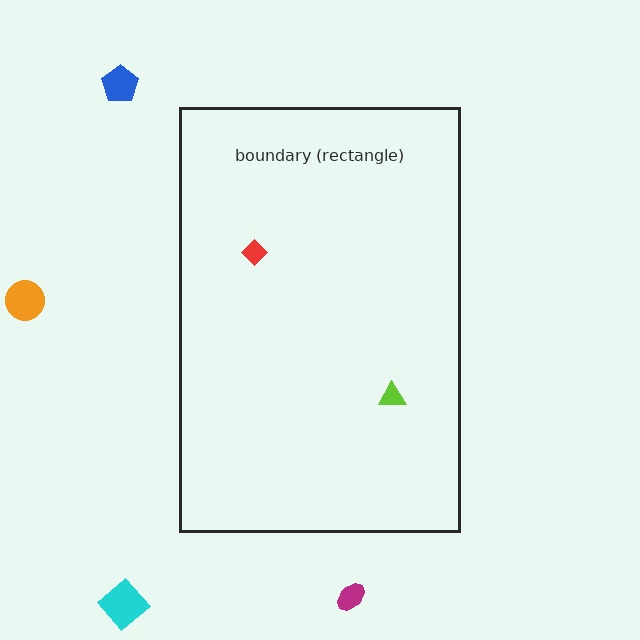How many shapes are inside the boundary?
2 inside, 4 outside.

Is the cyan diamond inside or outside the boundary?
Outside.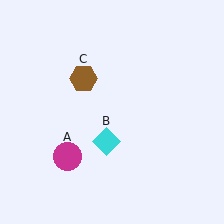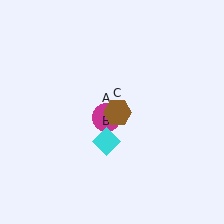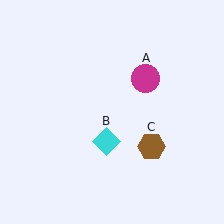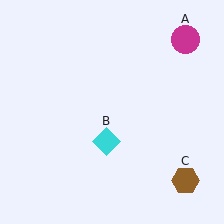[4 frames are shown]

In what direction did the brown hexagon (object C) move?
The brown hexagon (object C) moved down and to the right.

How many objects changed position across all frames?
2 objects changed position: magenta circle (object A), brown hexagon (object C).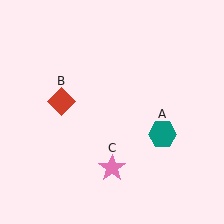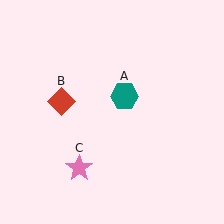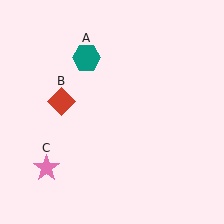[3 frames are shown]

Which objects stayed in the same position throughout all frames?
Red diamond (object B) remained stationary.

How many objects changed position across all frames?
2 objects changed position: teal hexagon (object A), pink star (object C).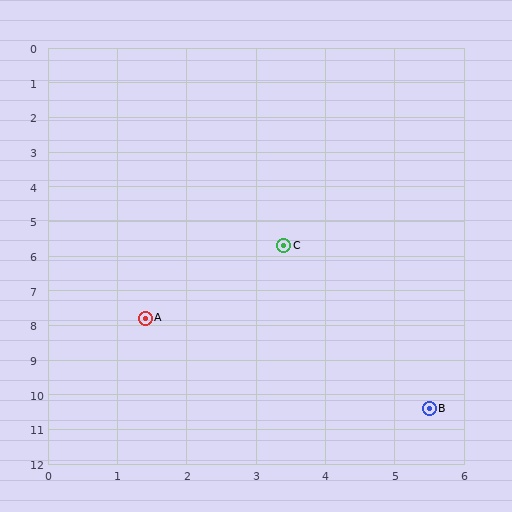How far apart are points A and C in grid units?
Points A and C are about 2.9 grid units apart.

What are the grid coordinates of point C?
Point C is at approximately (3.4, 5.7).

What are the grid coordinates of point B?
Point B is at approximately (5.5, 10.4).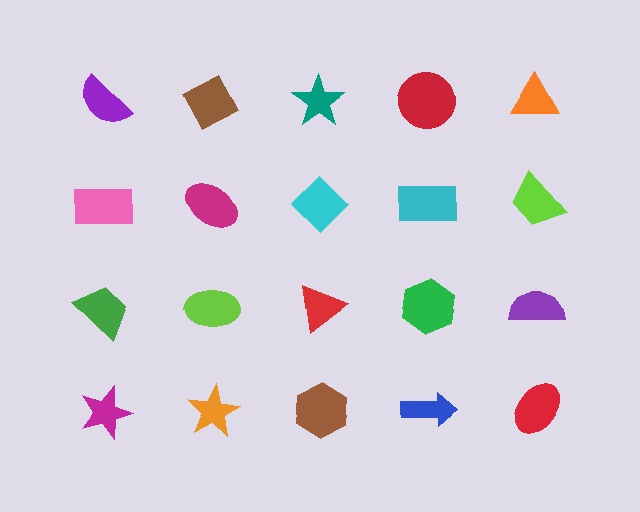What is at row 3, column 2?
A lime ellipse.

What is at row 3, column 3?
A red triangle.